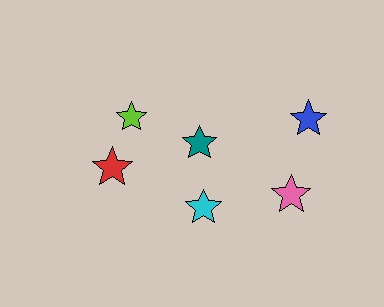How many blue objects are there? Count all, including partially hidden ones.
There is 1 blue object.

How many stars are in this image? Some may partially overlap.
There are 6 stars.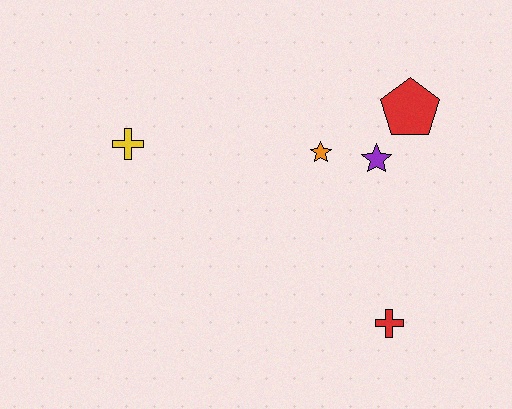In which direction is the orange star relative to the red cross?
The orange star is above the red cross.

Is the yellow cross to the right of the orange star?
No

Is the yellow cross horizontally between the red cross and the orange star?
No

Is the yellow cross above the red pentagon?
No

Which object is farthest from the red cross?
The yellow cross is farthest from the red cross.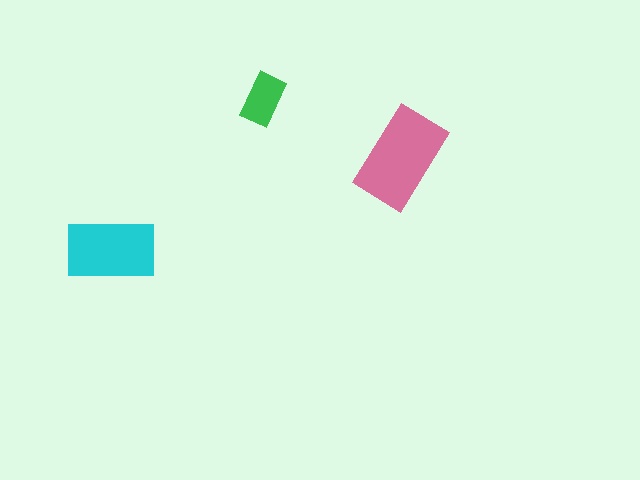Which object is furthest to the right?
The pink rectangle is rightmost.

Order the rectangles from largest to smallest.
the pink one, the cyan one, the green one.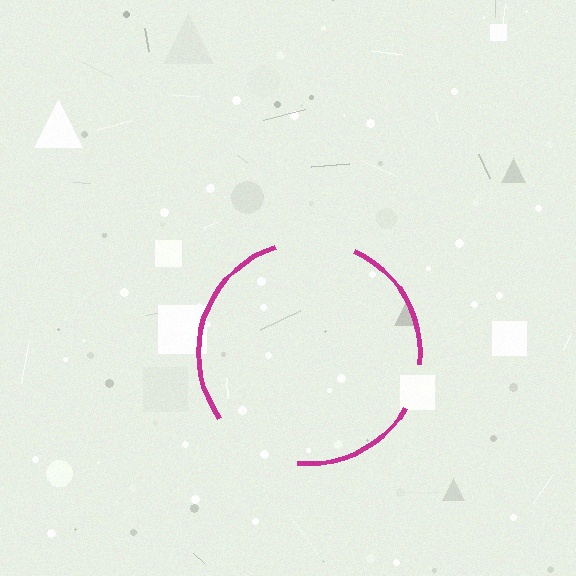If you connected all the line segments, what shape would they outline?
They would outline a circle.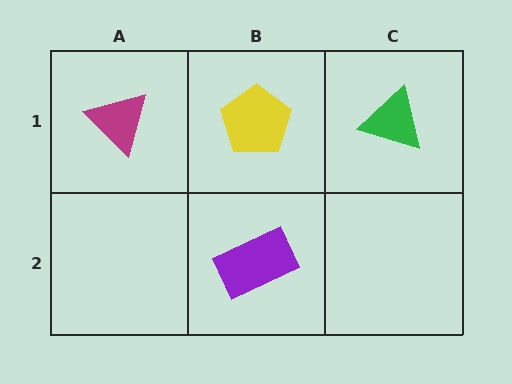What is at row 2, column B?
A purple rectangle.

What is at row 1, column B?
A yellow pentagon.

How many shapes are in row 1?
3 shapes.